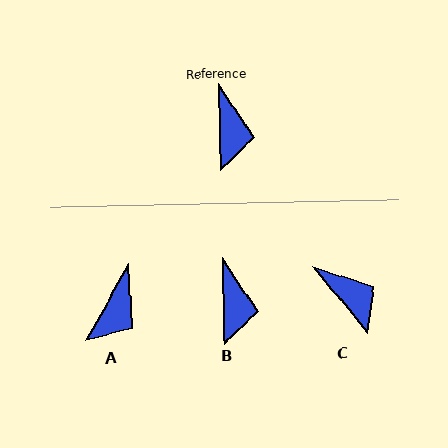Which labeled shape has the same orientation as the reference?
B.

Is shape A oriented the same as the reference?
No, it is off by about 30 degrees.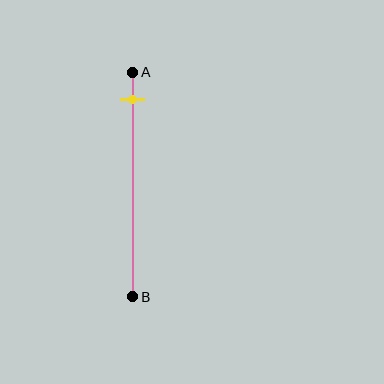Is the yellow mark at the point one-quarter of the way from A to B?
No, the mark is at about 10% from A, not at the 25% one-quarter point.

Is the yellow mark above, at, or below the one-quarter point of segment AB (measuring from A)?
The yellow mark is above the one-quarter point of segment AB.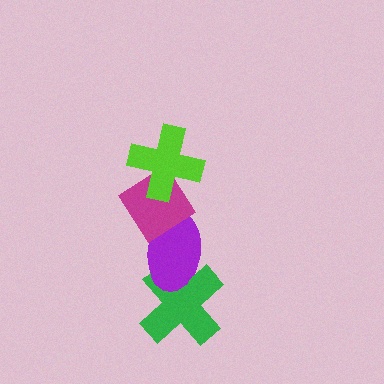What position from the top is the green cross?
The green cross is 4th from the top.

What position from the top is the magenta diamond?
The magenta diamond is 2nd from the top.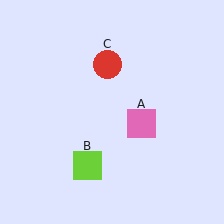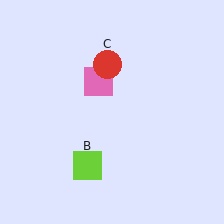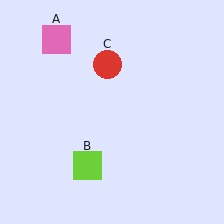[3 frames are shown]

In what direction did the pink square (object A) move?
The pink square (object A) moved up and to the left.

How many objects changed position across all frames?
1 object changed position: pink square (object A).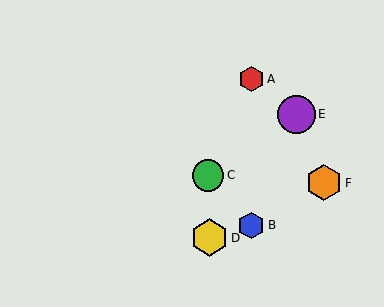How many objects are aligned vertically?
2 objects (A, B) are aligned vertically.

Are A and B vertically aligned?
Yes, both are at x≈251.